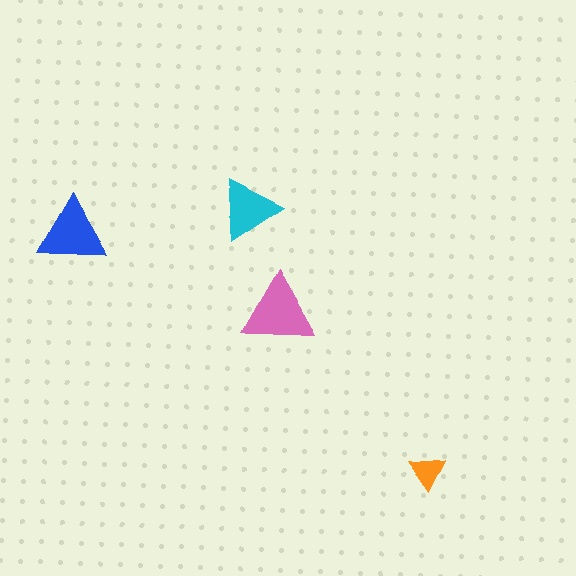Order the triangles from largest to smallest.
the pink one, the blue one, the cyan one, the orange one.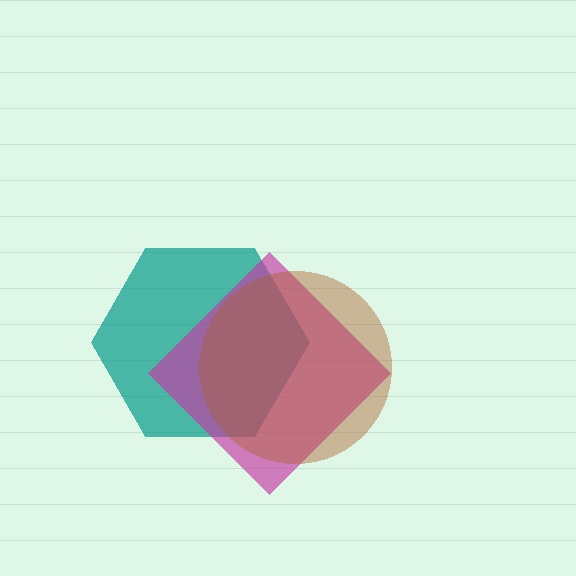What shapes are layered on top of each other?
The layered shapes are: a teal hexagon, a magenta diamond, a brown circle.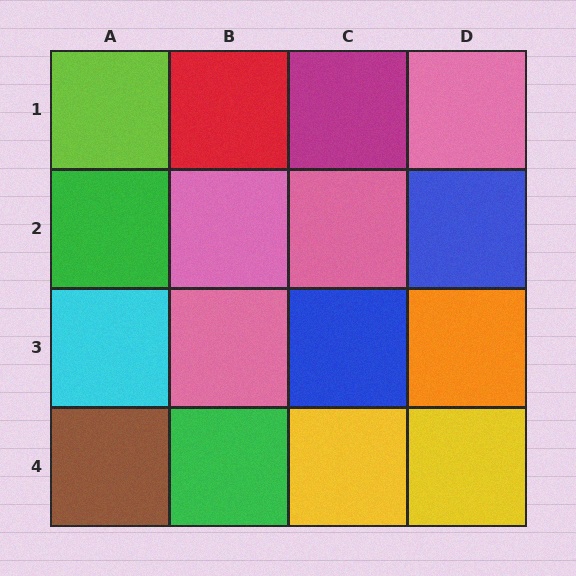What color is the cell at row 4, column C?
Yellow.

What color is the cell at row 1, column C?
Magenta.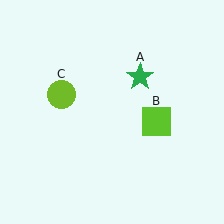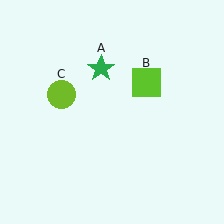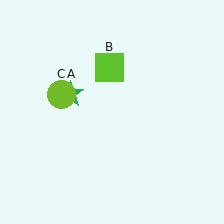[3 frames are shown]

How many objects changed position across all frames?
2 objects changed position: green star (object A), lime square (object B).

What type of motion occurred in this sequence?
The green star (object A), lime square (object B) rotated counterclockwise around the center of the scene.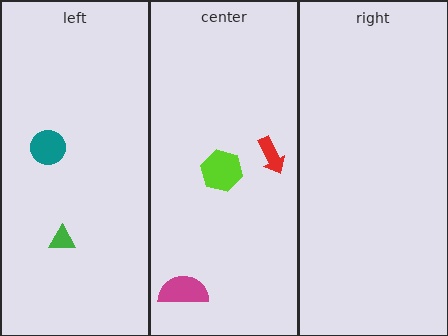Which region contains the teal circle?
The left region.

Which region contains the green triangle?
The left region.